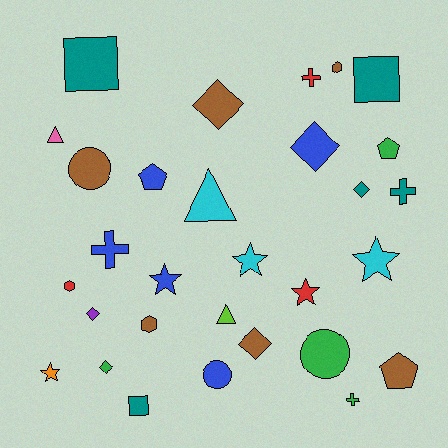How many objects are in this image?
There are 30 objects.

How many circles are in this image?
There are 3 circles.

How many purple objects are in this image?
There is 1 purple object.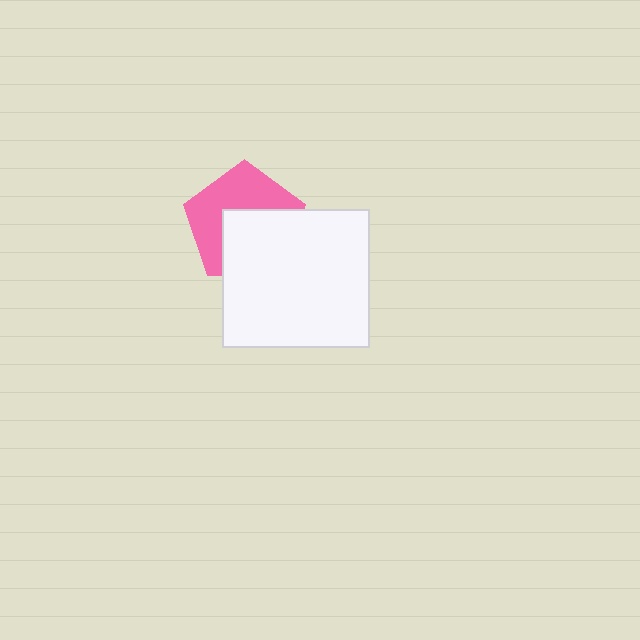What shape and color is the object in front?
The object in front is a white rectangle.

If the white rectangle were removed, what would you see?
You would see the complete pink pentagon.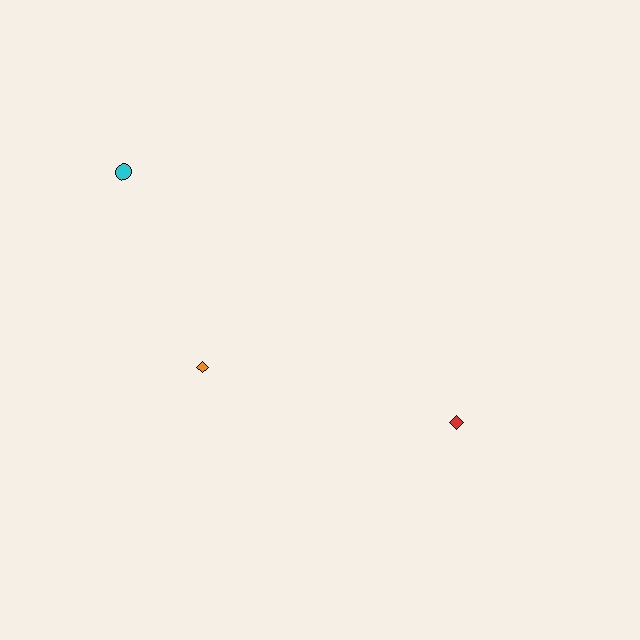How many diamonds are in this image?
There are 2 diamonds.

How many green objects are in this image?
There are no green objects.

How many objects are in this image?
There are 3 objects.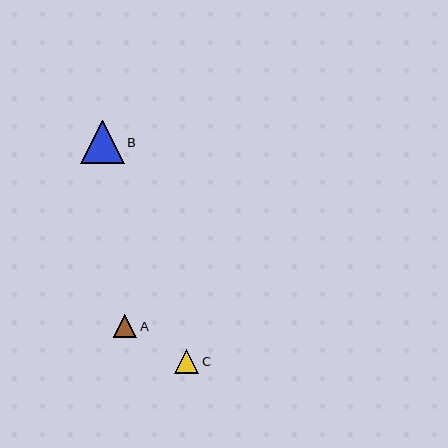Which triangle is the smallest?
Triangle A is the smallest with a size of approximately 23 pixels.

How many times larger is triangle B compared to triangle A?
Triangle B is approximately 1.9 times the size of triangle A.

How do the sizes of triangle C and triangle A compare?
Triangle C and triangle A are approximately the same size.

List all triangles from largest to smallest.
From largest to smallest: B, C, A.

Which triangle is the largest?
Triangle B is the largest with a size of approximately 44 pixels.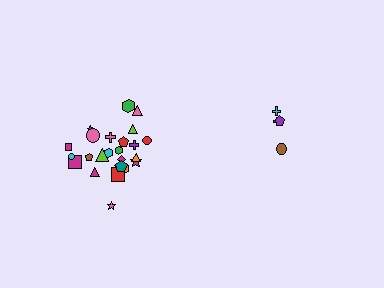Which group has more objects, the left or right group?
The left group.